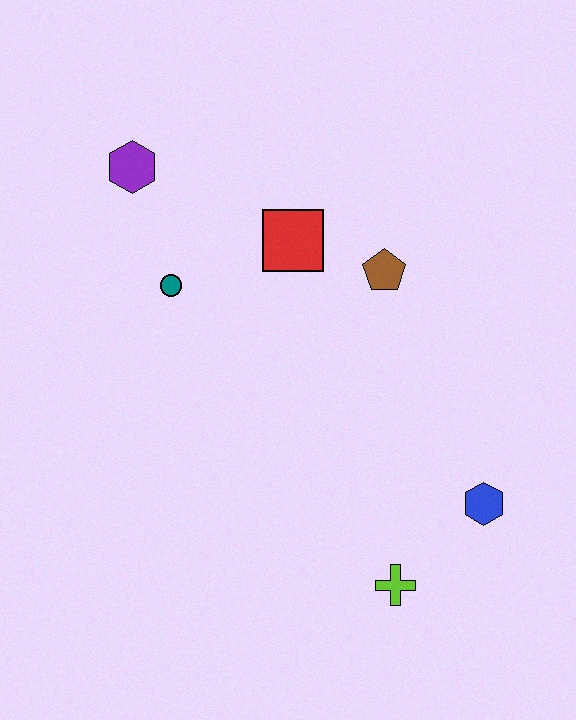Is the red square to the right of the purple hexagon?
Yes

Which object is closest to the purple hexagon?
The teal circle is closest to the purple hexagon.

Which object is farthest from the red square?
The lime cross is farthest from the red square.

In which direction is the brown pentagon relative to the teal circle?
The brown pentagon is to the right of the teal circle.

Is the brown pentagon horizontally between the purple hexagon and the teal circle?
No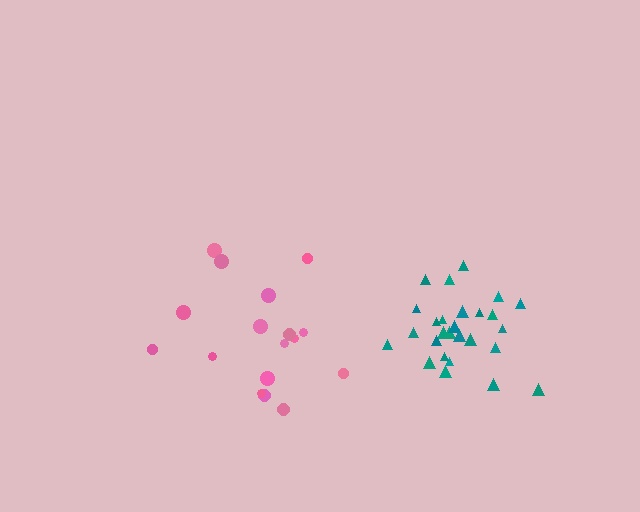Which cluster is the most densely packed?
Teal.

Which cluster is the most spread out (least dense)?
Pink.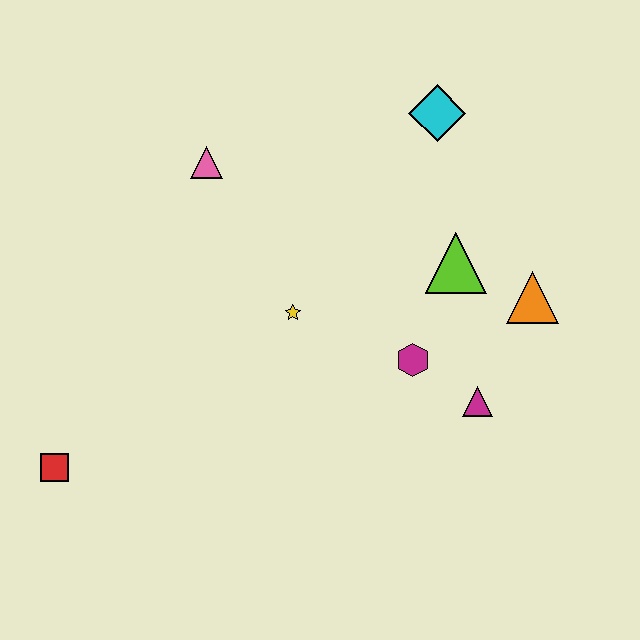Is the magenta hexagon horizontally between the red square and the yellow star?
No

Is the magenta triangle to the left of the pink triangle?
No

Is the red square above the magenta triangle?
No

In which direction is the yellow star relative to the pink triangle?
The yellow star is below the pink triangle.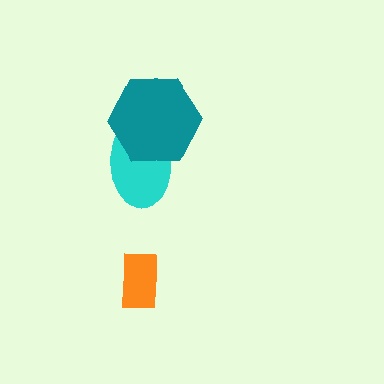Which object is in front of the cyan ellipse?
The teal hexagon is in front of the cyan ellipse.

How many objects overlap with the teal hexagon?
1 object overlaps with the teal hexagon.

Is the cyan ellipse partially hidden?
Yes, it is partially covered by another shape.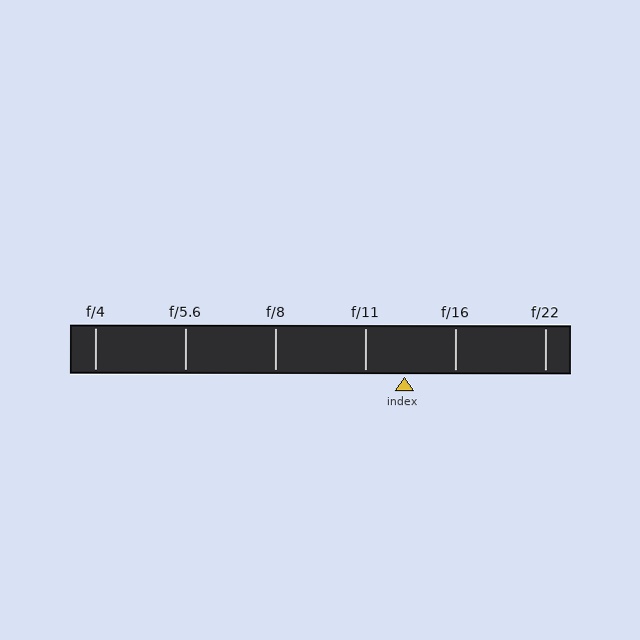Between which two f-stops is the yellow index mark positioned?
The index mark is between f/11 and f/16.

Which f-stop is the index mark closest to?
The index mark is closest to f/11.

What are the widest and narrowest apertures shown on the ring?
The widest aperture shown is f/4 and the narrowest is f/22.